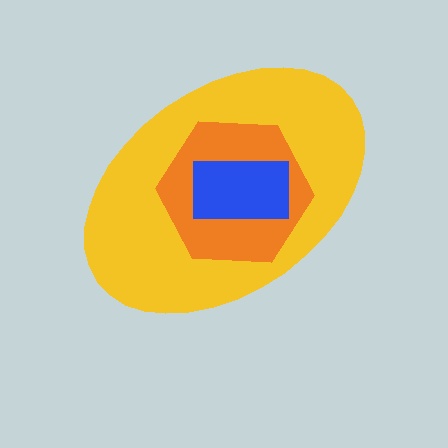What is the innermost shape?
The blue rectangle.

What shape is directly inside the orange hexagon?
The blue rectangle.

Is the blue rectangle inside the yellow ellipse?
Yes.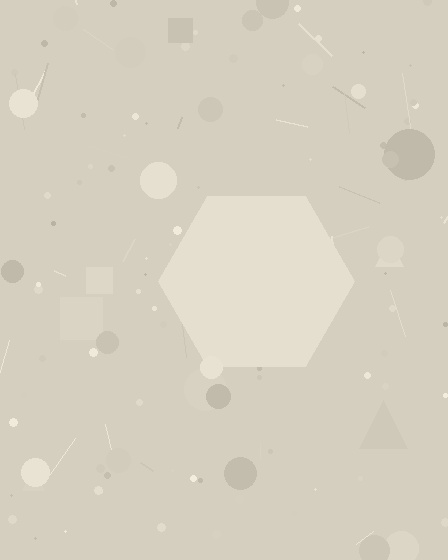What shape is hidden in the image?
A hexagon is hidden in the image.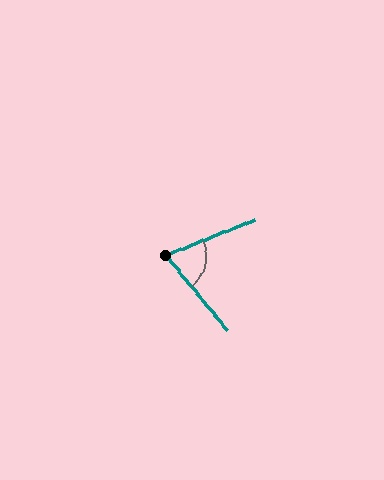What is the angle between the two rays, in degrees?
Approximately 72 degrees.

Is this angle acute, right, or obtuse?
It is acute.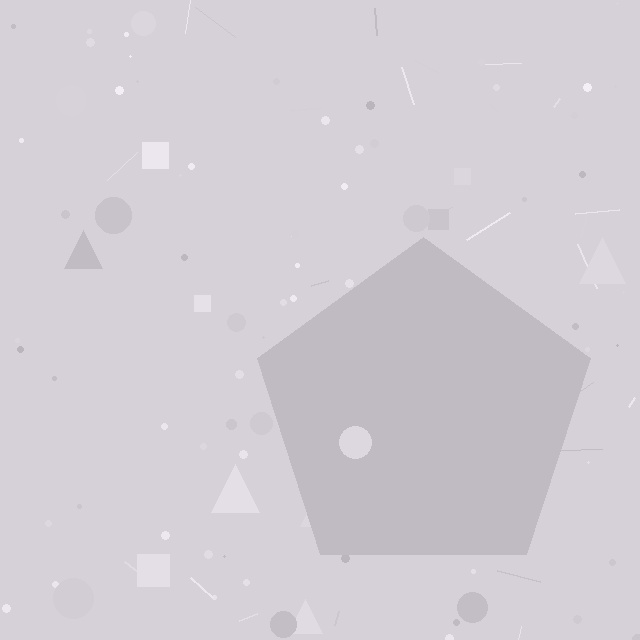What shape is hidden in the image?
A pentagon is hidden in the image.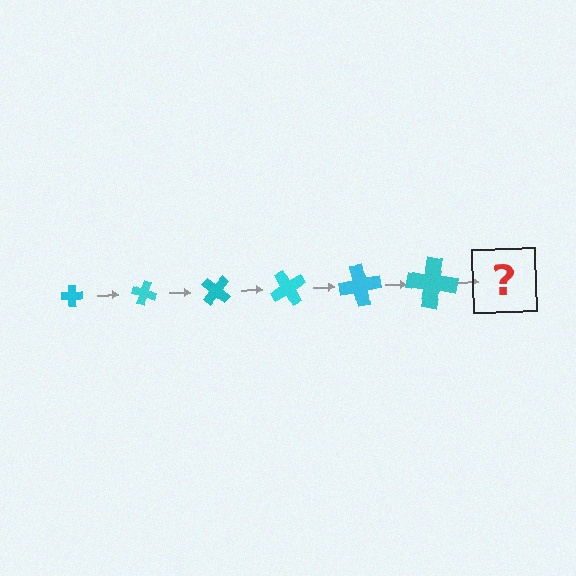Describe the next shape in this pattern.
It should be a cross, larger than the previous one and rotated 120 degrees from the start.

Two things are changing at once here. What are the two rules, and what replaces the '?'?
The two rules are that the cross grows larger each step and it rotates 20 degrees each step. The '?' should be a cross, larger than the previous one and rotated 120 degrees from the start.